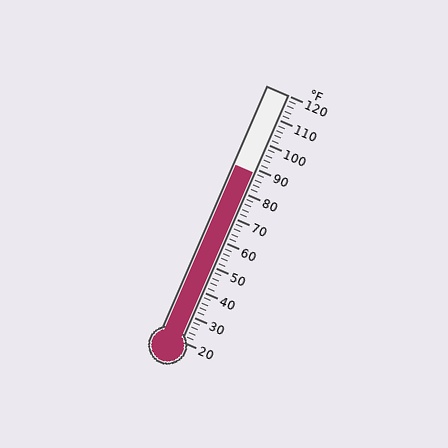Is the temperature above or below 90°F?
The temperature is below 90°F.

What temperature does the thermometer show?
The thermometer shows approximately 88°F.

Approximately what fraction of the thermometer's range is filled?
The thermometer is filled to approximately 70% of its range.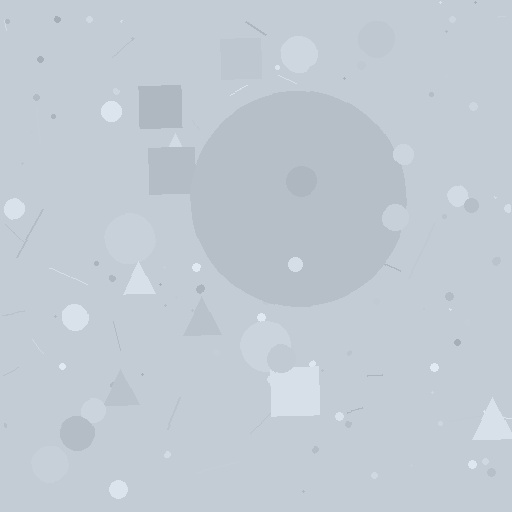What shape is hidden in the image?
A circle is hidden in the image.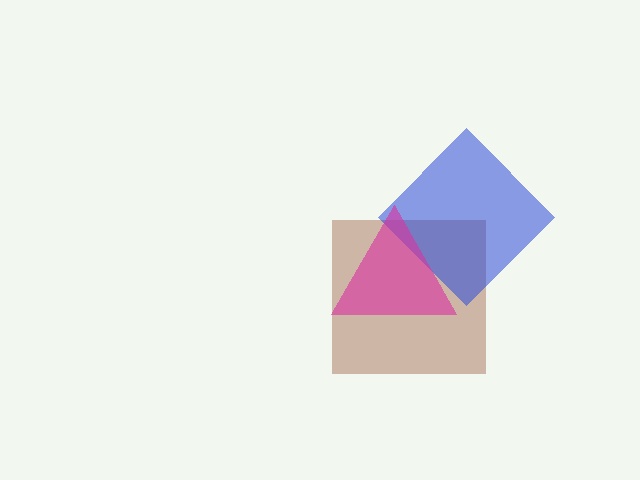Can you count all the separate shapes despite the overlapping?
Yes, there are 3 separate shapes.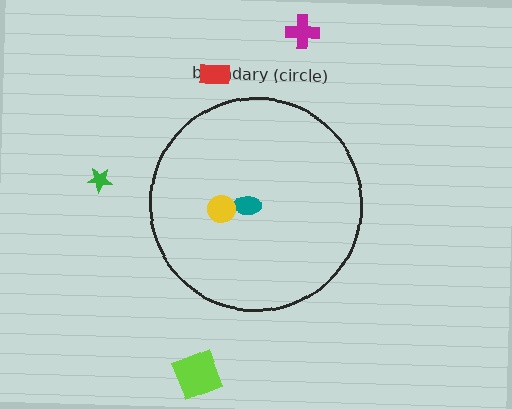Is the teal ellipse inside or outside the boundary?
Inside.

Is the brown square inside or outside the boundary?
Inside.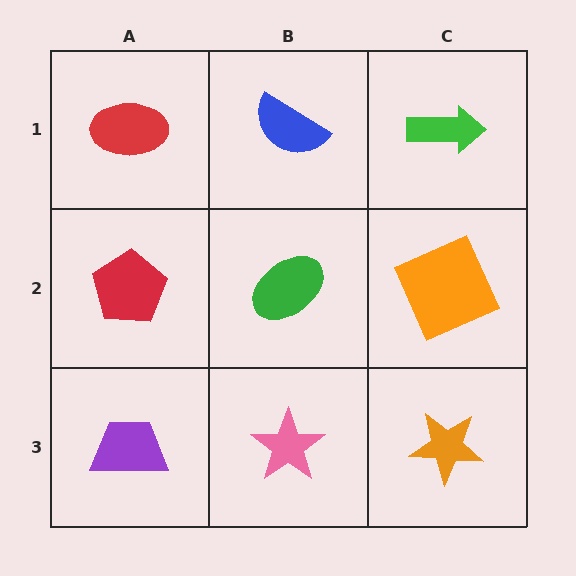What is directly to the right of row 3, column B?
An orange star.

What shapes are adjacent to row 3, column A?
A red pentagon (row 2, column A), a pink star (row 3, column B).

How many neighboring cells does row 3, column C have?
2.